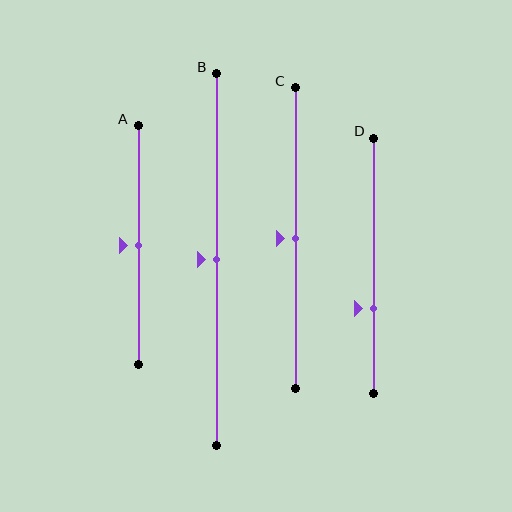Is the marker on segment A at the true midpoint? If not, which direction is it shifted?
Yes, the marker on segment A is at the true midpoint.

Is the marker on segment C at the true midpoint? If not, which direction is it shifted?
Yes, the marker on segment C is at the true midpoint.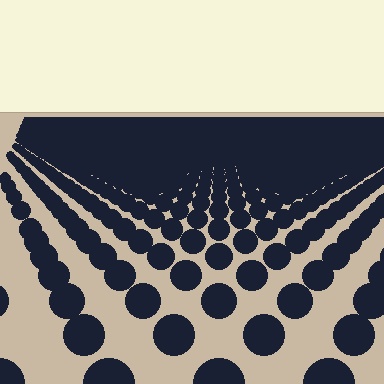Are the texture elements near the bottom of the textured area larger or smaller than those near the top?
Larger. Near the bottom, elements are closer to the viewer and appear at a bigger on-screen size.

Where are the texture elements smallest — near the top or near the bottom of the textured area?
Near the top.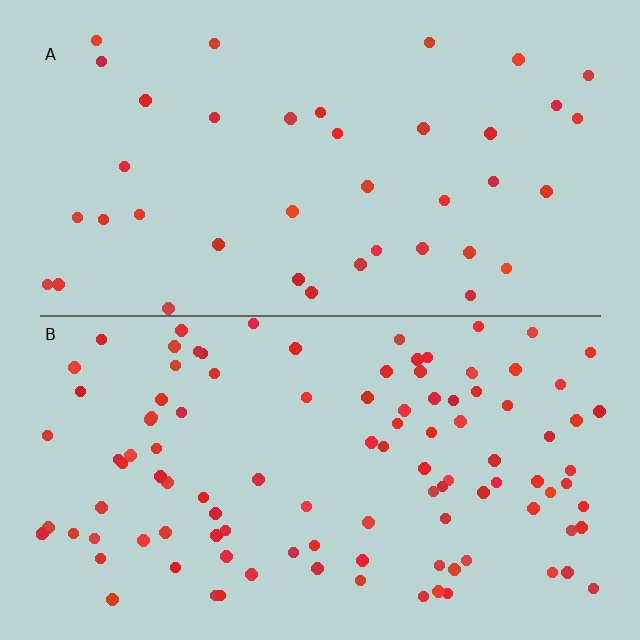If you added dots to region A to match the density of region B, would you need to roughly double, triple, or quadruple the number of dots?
Approximately triple.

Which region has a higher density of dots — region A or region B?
B (the bottom).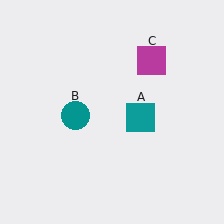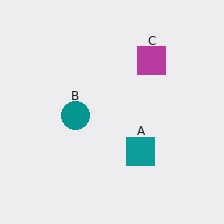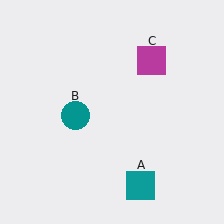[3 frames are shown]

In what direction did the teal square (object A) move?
The teal square (object A) moved down.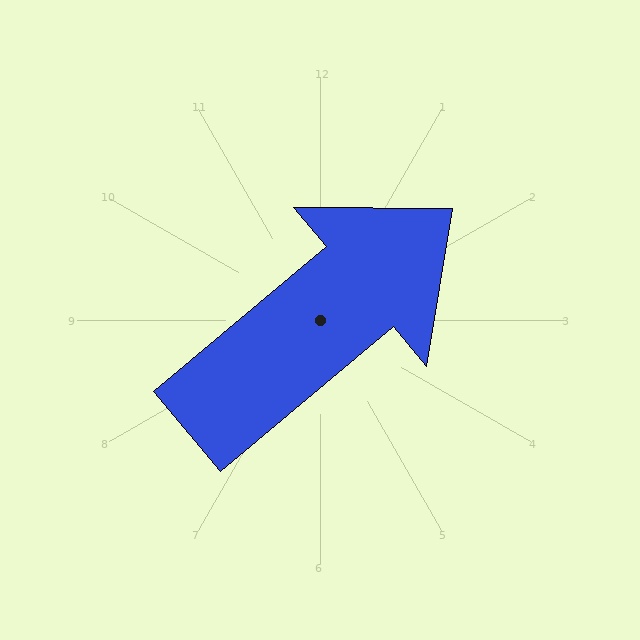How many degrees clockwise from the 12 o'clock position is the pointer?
Approximately 50 degrees.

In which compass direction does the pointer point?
Northeast.